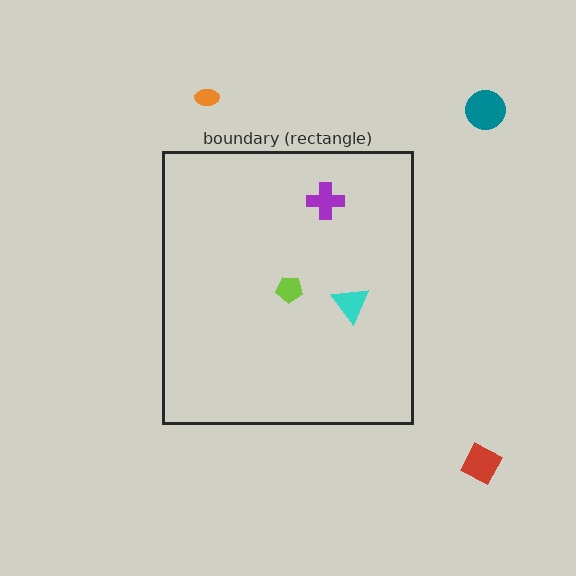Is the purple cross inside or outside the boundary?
Inside.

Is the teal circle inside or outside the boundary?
Outside.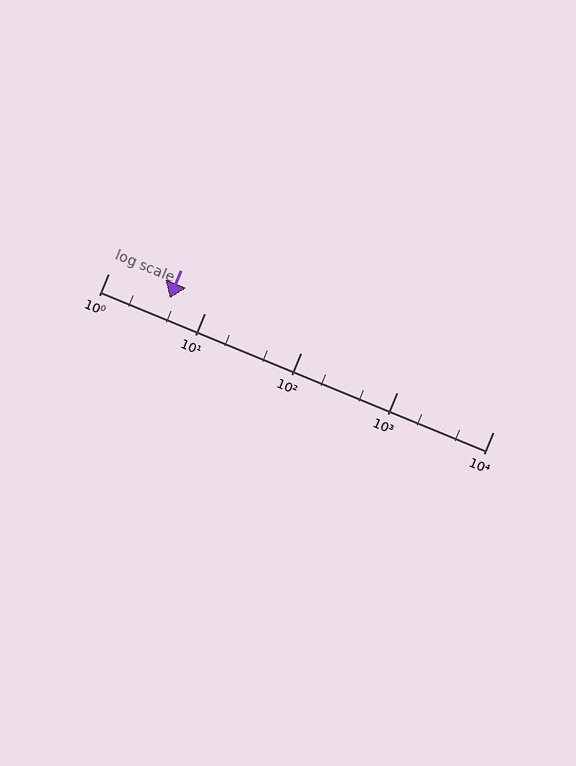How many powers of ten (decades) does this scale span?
The scale spans 4 decades, from 1 to 10000.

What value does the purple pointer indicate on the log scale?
The pointer indicates approximately 4.4.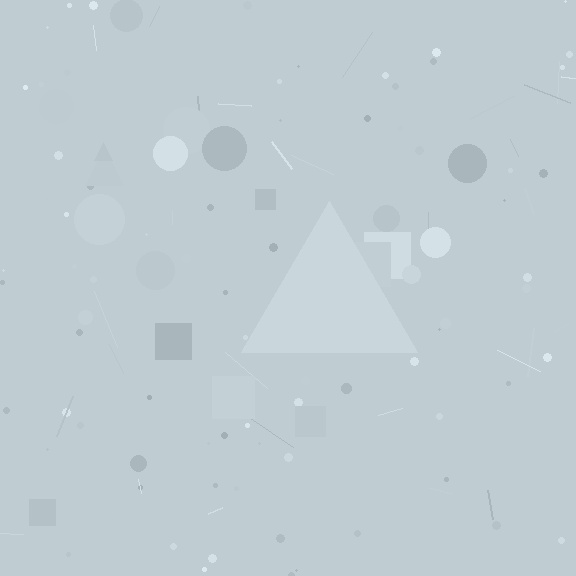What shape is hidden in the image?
A triangle is hidden in the image.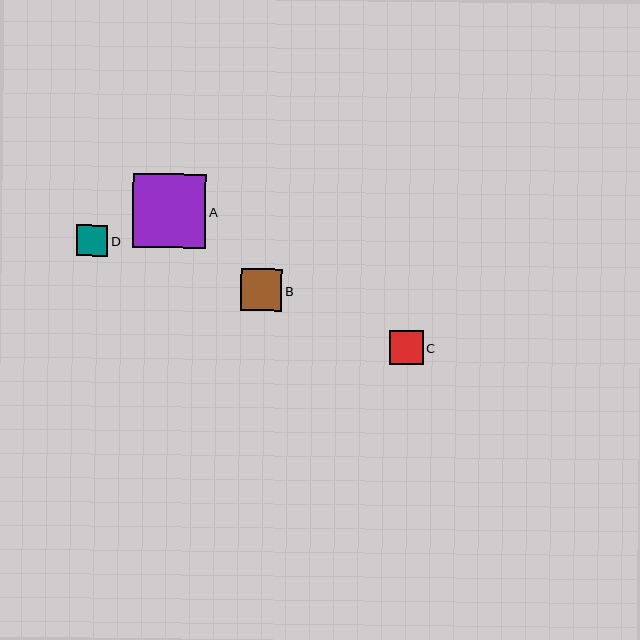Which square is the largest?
Square A is the largest with a size of approximately 74 pixels.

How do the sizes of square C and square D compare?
Square C and square D are approximately the same size.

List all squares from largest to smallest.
From largest to smallest: A, B, C, D.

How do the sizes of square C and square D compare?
Square C and square D are approximately the same size.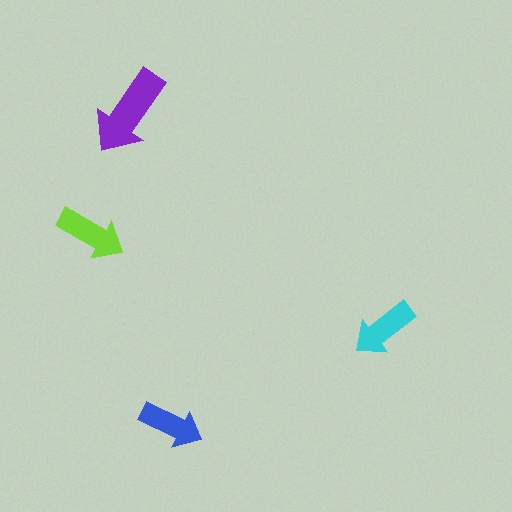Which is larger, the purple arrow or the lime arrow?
The purple one.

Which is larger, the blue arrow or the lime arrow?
The lime one.